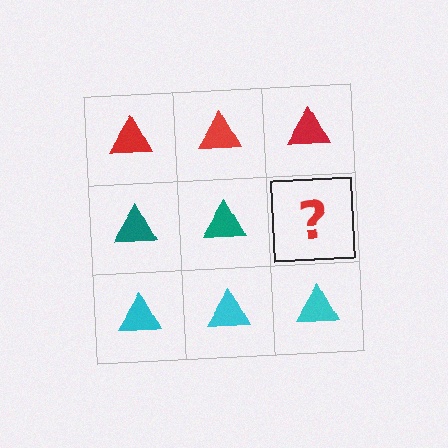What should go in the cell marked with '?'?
The missing cell should contain a teal triangle.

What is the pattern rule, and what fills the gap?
The rule is that each row has a consistent color. The gap should be filled with a teal triangle.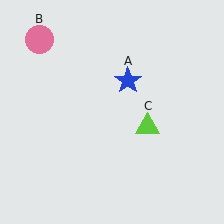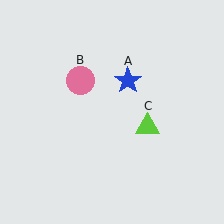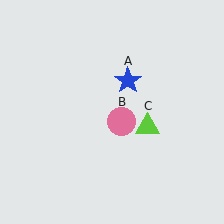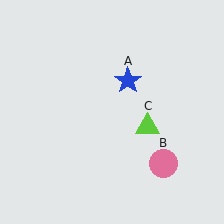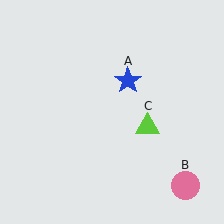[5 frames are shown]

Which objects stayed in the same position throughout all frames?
Blue star (object A) and lime triangle (object C) remained stationary.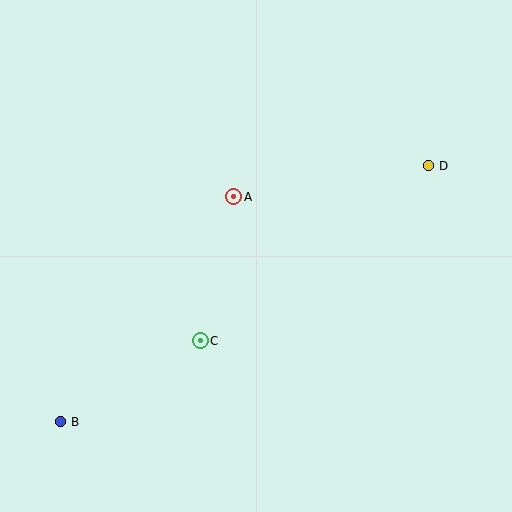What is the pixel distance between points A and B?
The distance between A and B is 284 pixels.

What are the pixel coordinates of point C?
Point C is at (200, 341).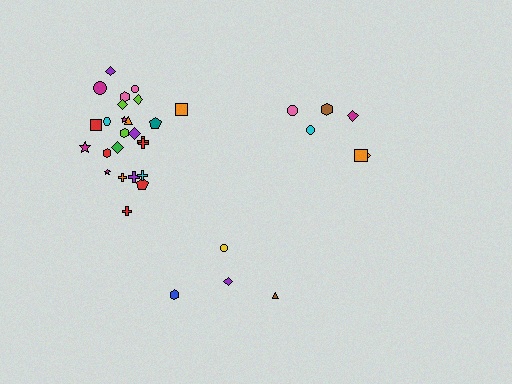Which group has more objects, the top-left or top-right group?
The top-left group.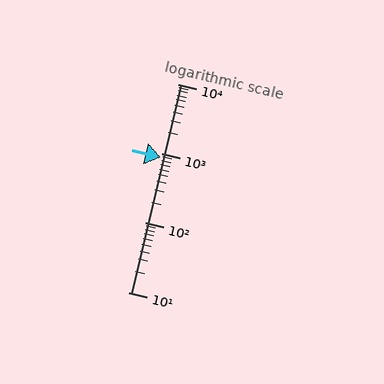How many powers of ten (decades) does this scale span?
The scale spans 3 decades, from 10 to 10000.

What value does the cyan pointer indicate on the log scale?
The pointer indicates approximately 880.